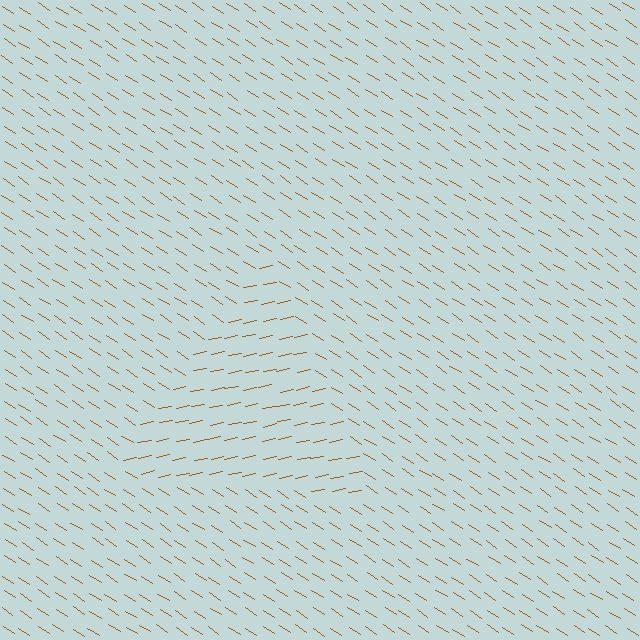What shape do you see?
I see a triangle.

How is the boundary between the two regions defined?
The boundary is defined purely by a change in line orientation (approximately 45 degrees difference). All lines are the same color and thickness.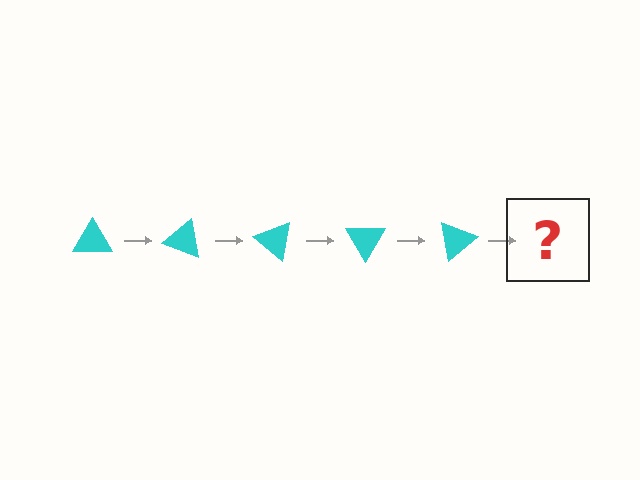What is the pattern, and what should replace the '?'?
The pattern is that the triangle rotates 20 degrees each step. The '?' should be a cyan triangle rotated 100 degrees.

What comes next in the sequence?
The next element should be a cyan triangle rotated 100 degrees.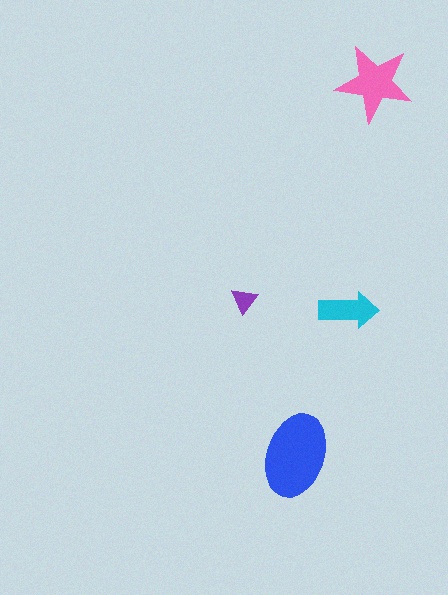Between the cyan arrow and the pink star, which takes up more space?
The pink star.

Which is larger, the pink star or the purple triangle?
The pink star.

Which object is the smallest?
The purple triangle.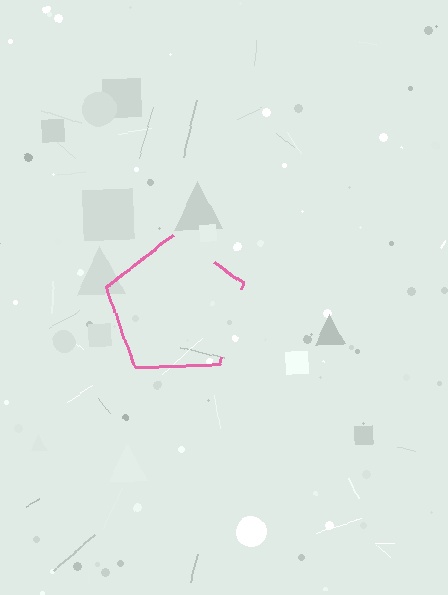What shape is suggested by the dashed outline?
The dashed outline suggests a pentagon.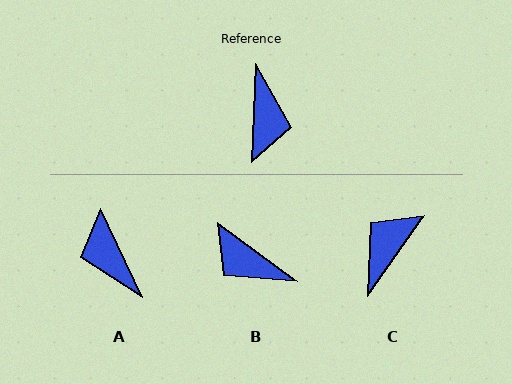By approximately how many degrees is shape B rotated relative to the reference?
Approximately 124 degrees clockwise.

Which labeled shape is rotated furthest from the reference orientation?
A, about 153 degrees away.